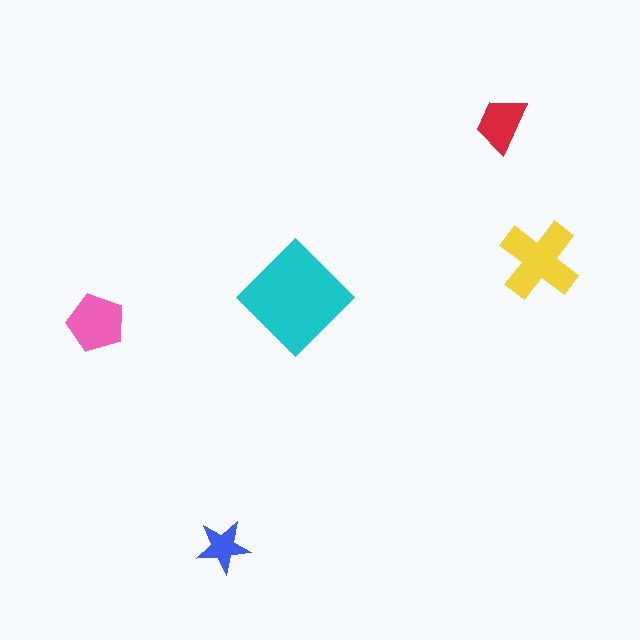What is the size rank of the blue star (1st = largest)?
5th.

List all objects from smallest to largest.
The blue star, the red trapezoid, the pink pentagon, the yellow cross, the cyan diamond.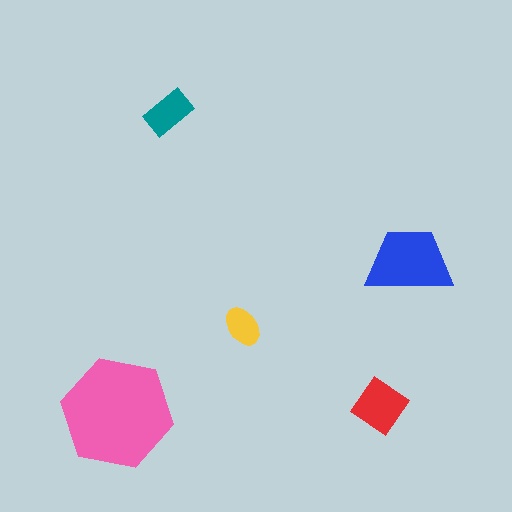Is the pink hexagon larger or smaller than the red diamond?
Larger.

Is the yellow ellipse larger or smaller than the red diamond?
Smaller.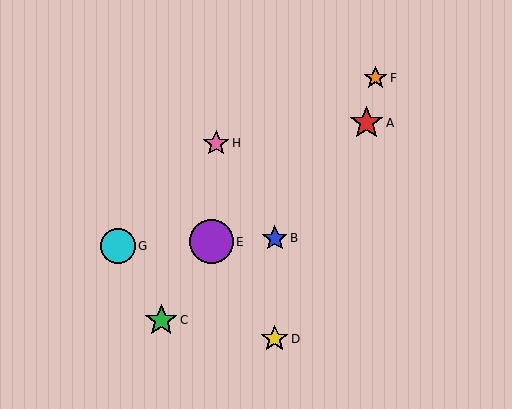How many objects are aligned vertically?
2 objects (B, D) are aligned vertically.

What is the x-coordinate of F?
Object F is at x≈375.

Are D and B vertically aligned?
Yes, both are at x≈275.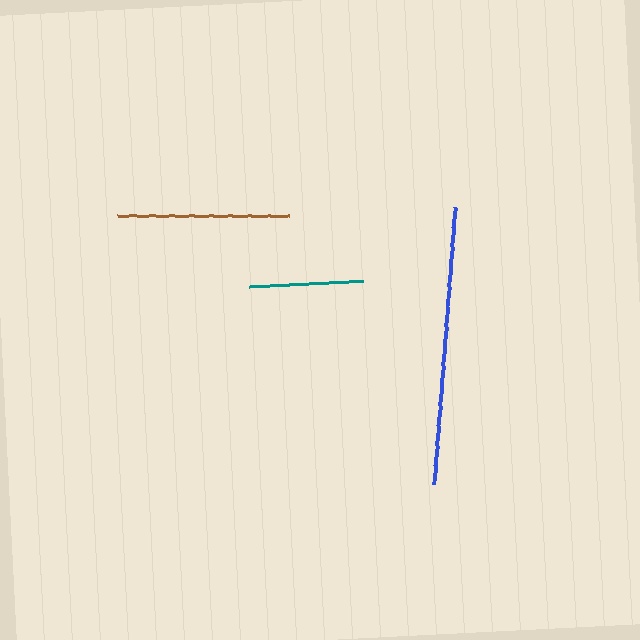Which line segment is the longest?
The blue line is the longest at approximately 278 pixels.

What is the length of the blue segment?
The blue segment is approximately 278 pixels long.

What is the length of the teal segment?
The teal segment is approximately 114 pixels long.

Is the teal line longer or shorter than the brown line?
The brown line is longer than the teal line.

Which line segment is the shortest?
The teal line is the shortest at approximately 114 pixels.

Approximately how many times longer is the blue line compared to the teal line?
The blue line is approximately 2.4 times the length of the teal line.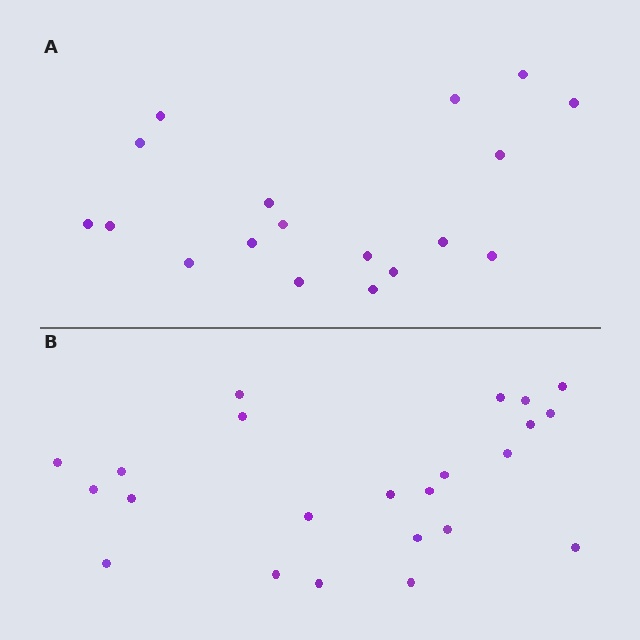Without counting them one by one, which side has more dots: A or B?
Region B (the bottom region) has more dots.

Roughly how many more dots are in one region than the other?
Region B has about 5 more dots than region A.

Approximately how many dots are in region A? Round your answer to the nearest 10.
About 20 dots. (The exact count is 18, which rounds to 20.)